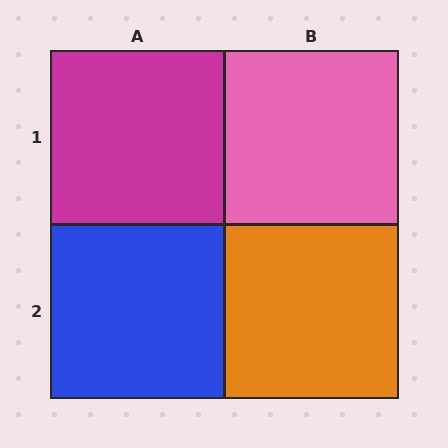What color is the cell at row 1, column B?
Pink.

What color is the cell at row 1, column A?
Magenta.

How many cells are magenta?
1 cell is magenta.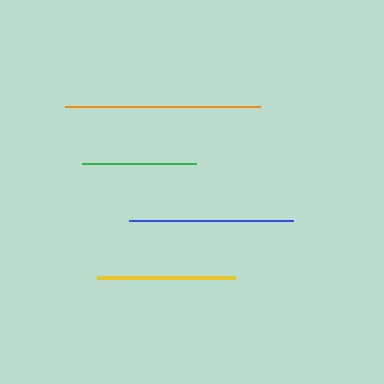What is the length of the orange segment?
The orange segment is approximately 195 pixels long.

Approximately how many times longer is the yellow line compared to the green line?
The yellow line is approximately 1.2 times the length of the green line.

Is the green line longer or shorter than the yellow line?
The yellow line is longer than the green line.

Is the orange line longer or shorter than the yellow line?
The orange line is longer than the yellow line.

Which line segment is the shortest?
The green line is the shortest at approximately 115 pixels.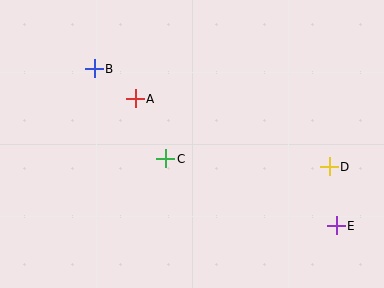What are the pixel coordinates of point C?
Point C is at (166, 159).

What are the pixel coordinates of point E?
Point E is at (336, 226).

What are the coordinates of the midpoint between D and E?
The midpoint between D and E is at (333, 196).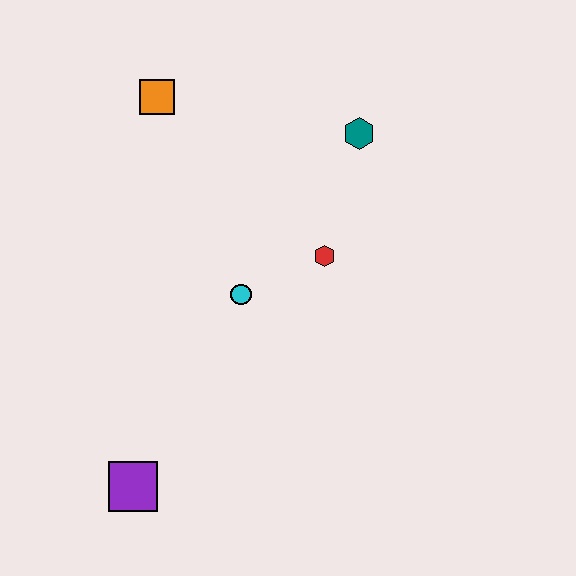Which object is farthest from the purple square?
The teal hexagon is farthest from the purple square.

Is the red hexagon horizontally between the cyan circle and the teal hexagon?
Yes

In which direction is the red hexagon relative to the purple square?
The red hexagon is above the purple square.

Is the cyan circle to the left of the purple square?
No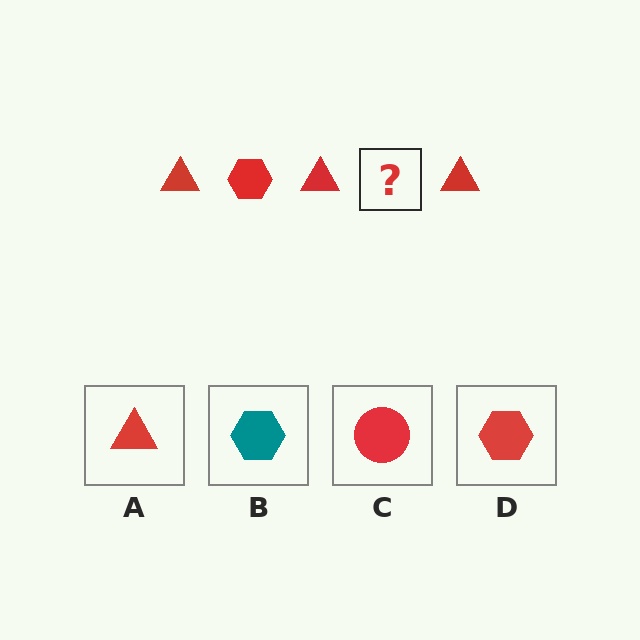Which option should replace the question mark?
Option D.